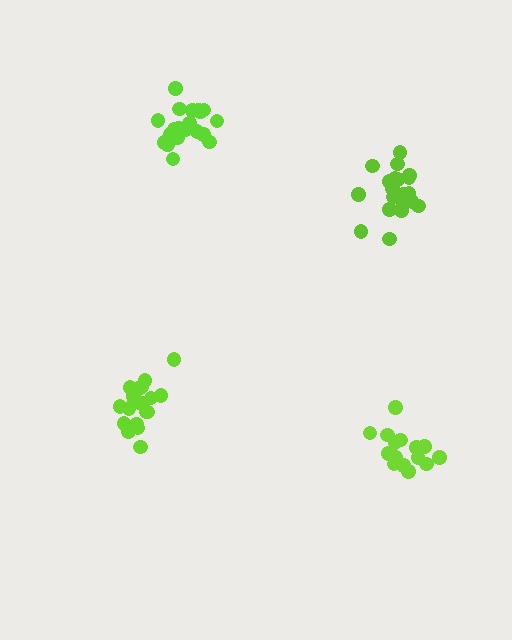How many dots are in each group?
Group 1: 20 dots, Group 2: 21 dots, Group 3: 15 dots, Group 4: 18 dots (74 total).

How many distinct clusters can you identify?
There are 4 distinct clusters.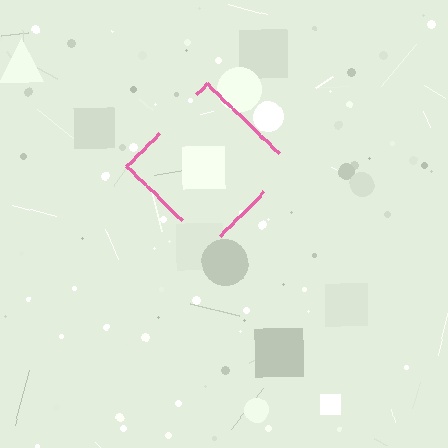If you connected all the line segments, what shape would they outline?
They would outline a diamond.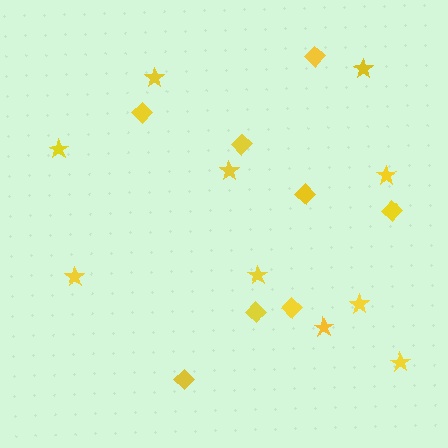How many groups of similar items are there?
There are 2 groups: one group of diamonds (8) and one group of stars (10).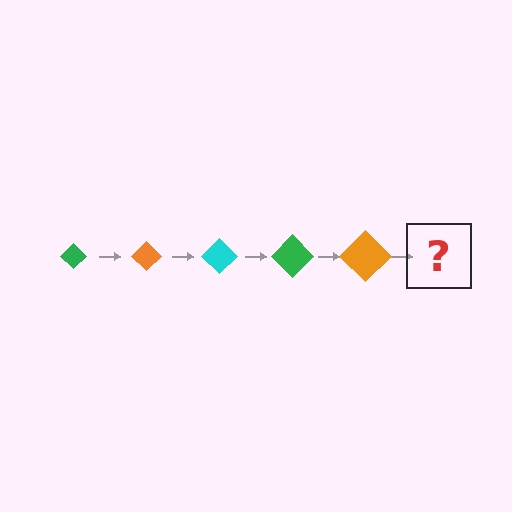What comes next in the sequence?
The next element should be a cyan diamond, larger than the previous one.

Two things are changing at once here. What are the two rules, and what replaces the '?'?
The two rules are that the diamond grows larger each step and the color cycles through green, orange, and cyan. The '?' should be a cyan diamond, larger than the previous one.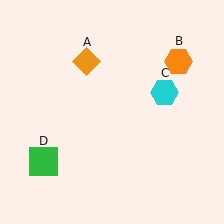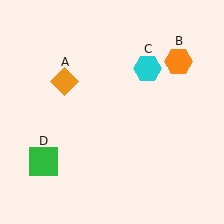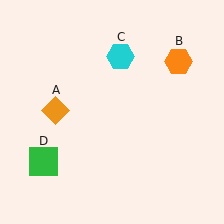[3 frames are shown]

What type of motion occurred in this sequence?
The orange diamond (object A), cyan hexagon (object C) rotated counterclockwise around the center of the scene.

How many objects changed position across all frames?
2 objects changed position: orange diamond (object A), cyan hexagon (object C).